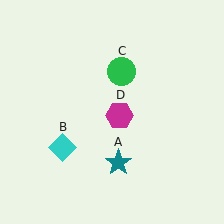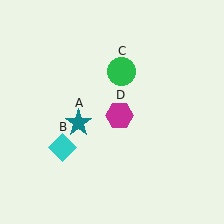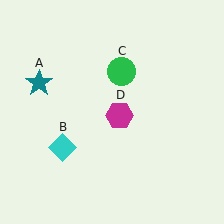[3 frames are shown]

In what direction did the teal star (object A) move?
The teal star (object A) moved up and to the left.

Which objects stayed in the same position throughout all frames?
Cyan diamond (object B) and green circle (object C) and magenta hexagon (object D) remained stationary.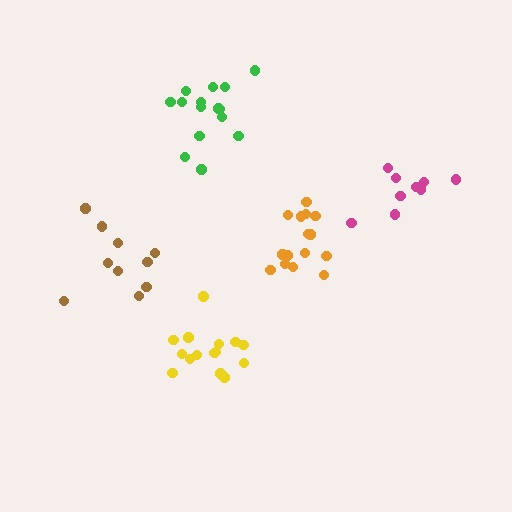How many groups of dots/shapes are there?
There are 5 groups.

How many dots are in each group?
Group 1: 15 dots, Group 2: 15 dots, Group 3: 10 dots, Group 4: 15 dots, Group 5: 10 dots (65 total).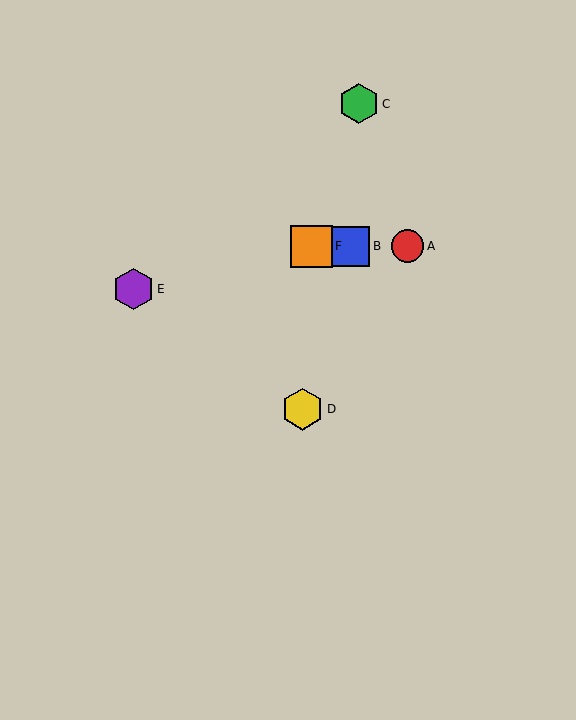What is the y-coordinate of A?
Object A is at y≈246.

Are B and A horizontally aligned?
Yes, both are at y≈246.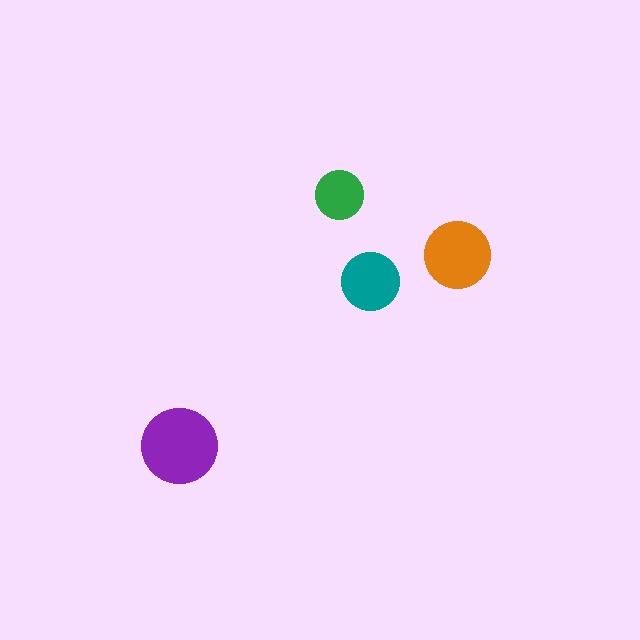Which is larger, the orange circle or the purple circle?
The purple one.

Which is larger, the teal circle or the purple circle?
The purple one.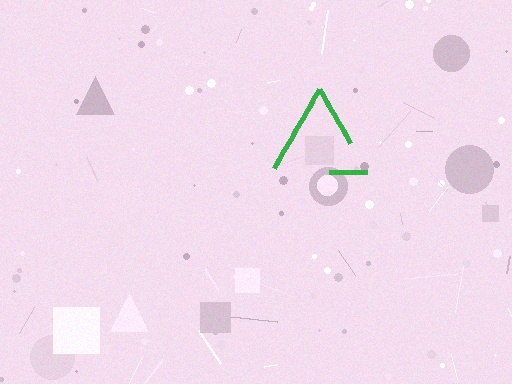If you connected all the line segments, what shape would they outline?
They would outline a triangle.